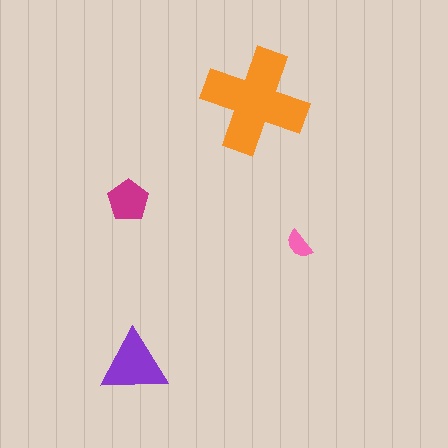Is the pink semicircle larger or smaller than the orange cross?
Smaller.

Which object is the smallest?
The pink semicircle.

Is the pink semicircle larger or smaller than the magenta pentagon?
Smaller.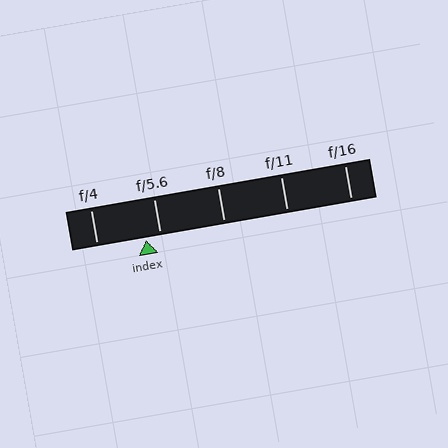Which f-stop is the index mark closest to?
The index mark is closest to f/5.6.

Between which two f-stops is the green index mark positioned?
The index mark is between f/4 and f/5.6.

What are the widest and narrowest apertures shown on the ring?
The widest aperture shown is f/4 and the narrowest is f/16.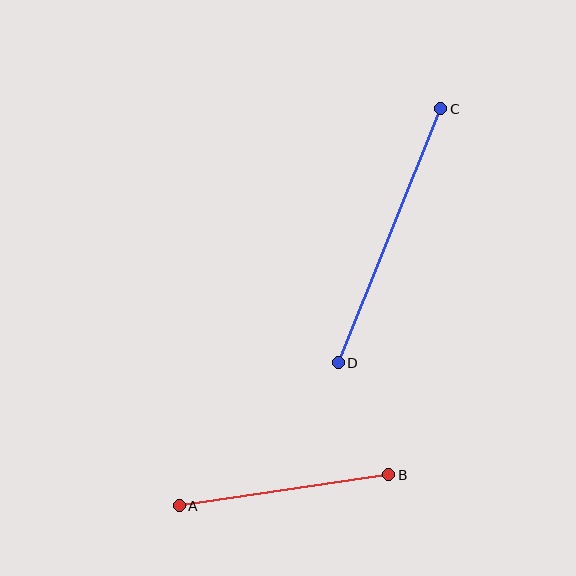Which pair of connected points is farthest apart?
Points C and D are farthest apart.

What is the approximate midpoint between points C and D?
The midpoint is at approximately (390, 236) pixels.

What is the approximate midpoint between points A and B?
The midpoint is at approximately (284, 490) pixels.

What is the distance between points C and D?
The distance is approximately 274 pixels.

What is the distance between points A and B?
The distance is approximately 212 pixels.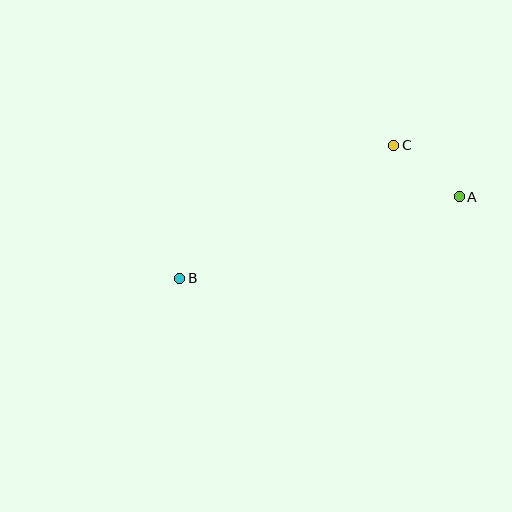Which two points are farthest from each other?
Points A and B are farthest from each other.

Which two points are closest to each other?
Points A and C are closest to each other.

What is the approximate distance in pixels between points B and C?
The distance between B and C is approximately 252 pixels.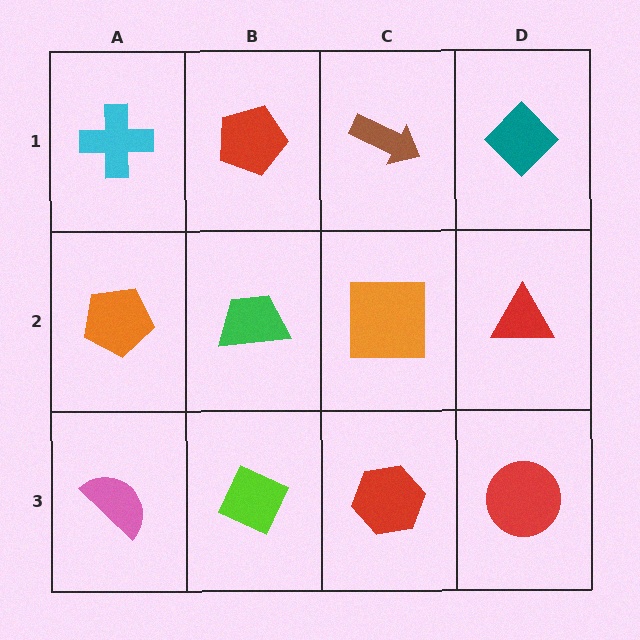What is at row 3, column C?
A red hexagon.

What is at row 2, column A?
An orange pentagon.